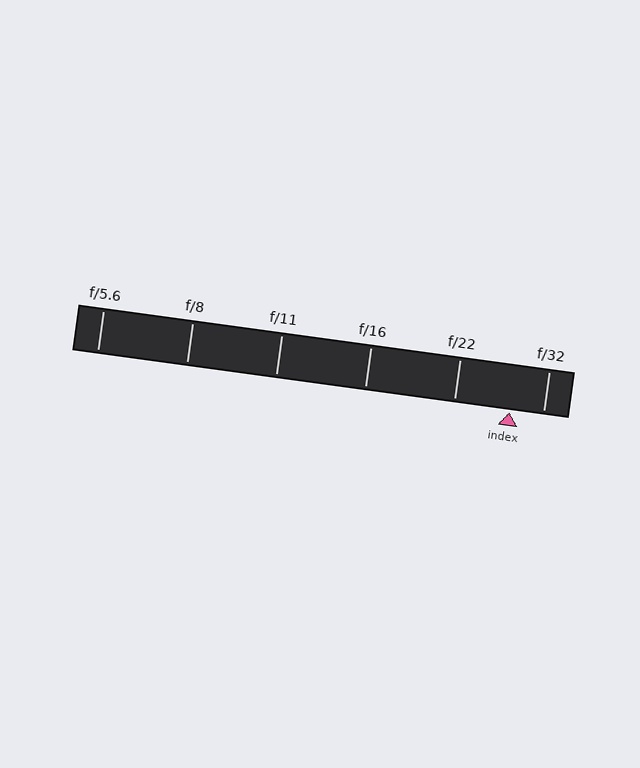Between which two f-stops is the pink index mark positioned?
The index mark is between f/22 and f/32.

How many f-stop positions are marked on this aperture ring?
There are 6 f-stop positions marked.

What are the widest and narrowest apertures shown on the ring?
The widest aperture shown is f/5.6 and the narrowest is f/32.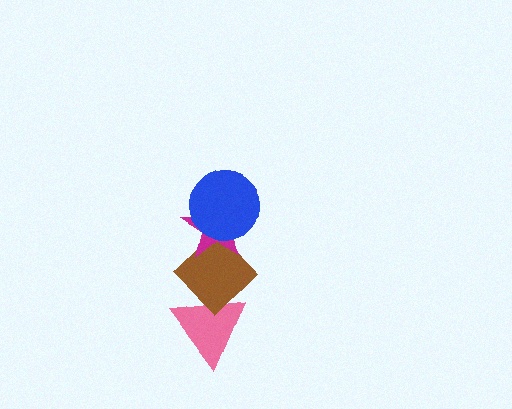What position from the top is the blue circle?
The blue circle is 1st from the top.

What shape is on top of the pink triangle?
The brown diamond is on top of the pink triangle.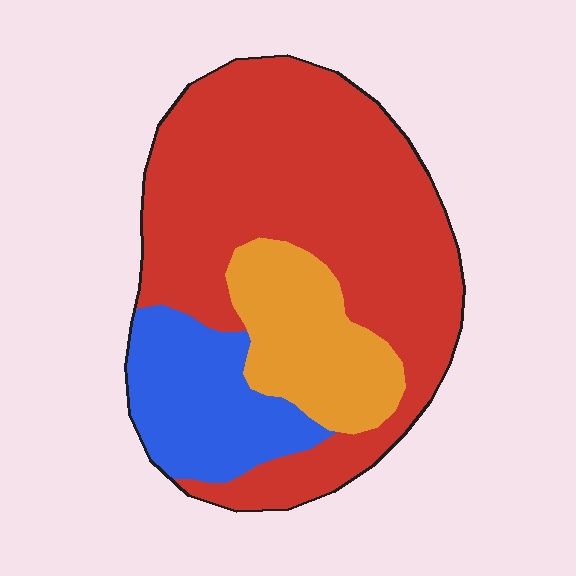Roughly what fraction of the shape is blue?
Blue takes up about one fifth (1/5) of the shape.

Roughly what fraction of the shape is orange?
Orange takes up about one sixth (1/6) of the shape.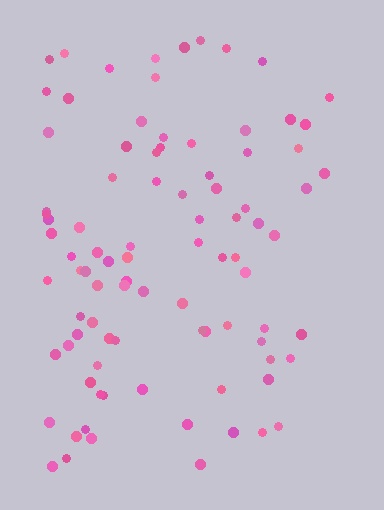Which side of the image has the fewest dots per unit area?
The right.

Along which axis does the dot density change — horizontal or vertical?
Horizontal.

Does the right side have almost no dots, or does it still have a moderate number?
Still a moderate number, just noticeably fewer than the left.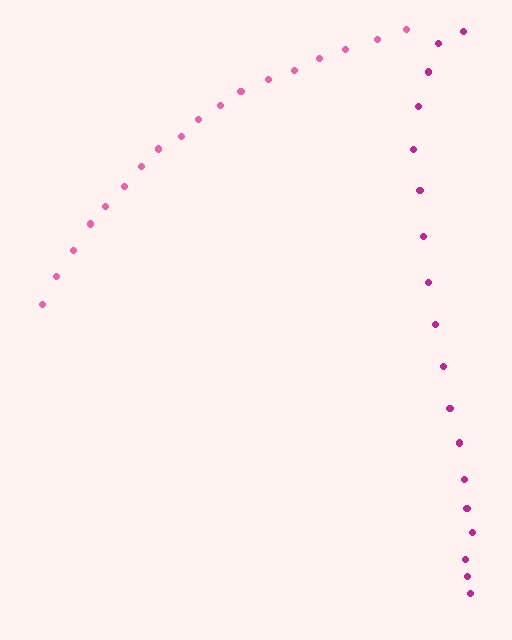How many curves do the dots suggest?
There are 2 distinct paths.